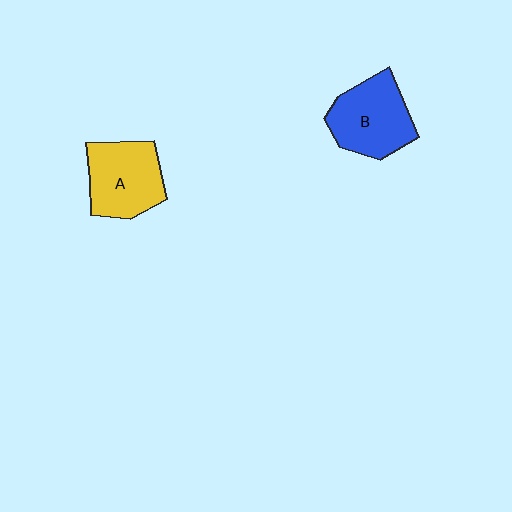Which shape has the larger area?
Shape B (blue).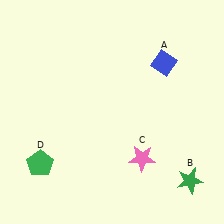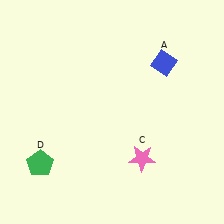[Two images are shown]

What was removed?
The green star (B) was removed in Image 2.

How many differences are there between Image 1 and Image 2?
There is 1 difference between the two images.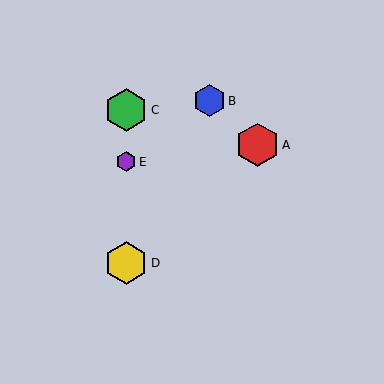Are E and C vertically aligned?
Yes, both are at x≈126.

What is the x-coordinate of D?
Object D is at x≈126.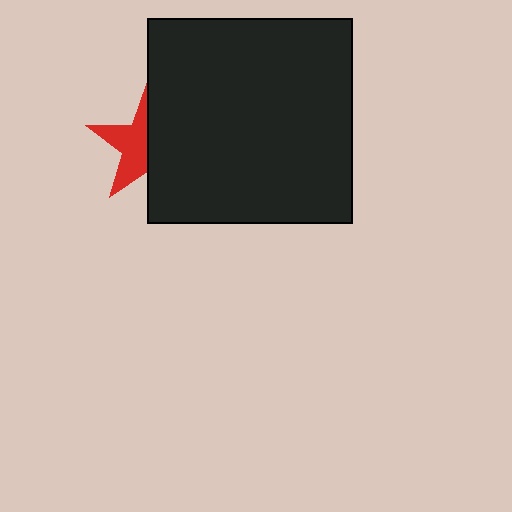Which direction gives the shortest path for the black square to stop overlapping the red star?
Moving right gives the shortest separation.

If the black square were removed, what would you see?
You would see the complete red star.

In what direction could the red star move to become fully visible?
The red star could move left. That would shift it out from behind the black square entirely.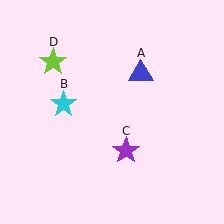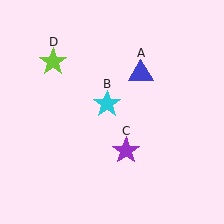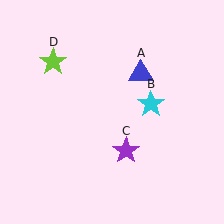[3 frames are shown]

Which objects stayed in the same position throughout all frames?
Blue triangle (object A) and purple star (object C) and lime star (object D) remained stationary.